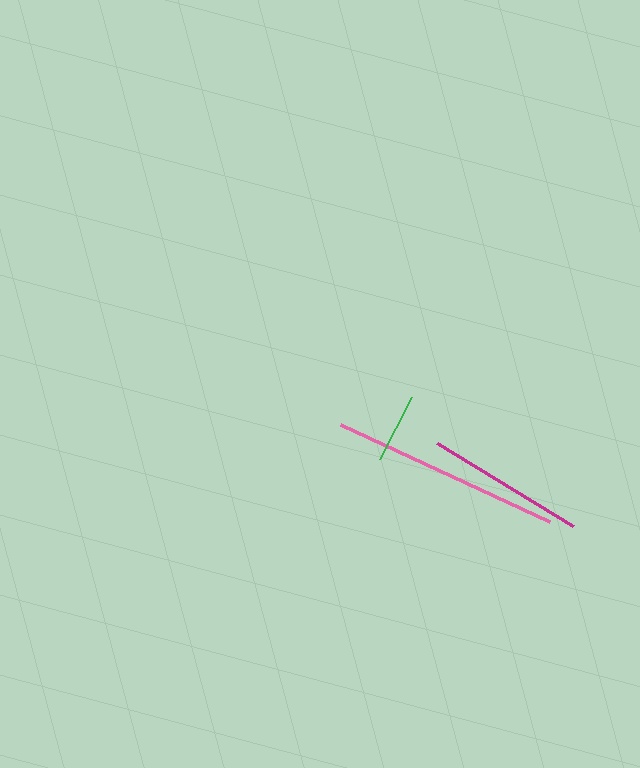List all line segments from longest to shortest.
From longest to shortest: pink, magenta, green.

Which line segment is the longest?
The pink line is the longest at approximately 231 pixels.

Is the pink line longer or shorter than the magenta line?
The pink line is longer than the magenta line.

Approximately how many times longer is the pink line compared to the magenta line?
The pink line is approximately 1.5 times the length of the magenta line.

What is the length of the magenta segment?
The magenta segment is approximately 159 pixels long.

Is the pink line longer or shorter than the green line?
The pink line is longer than the green line.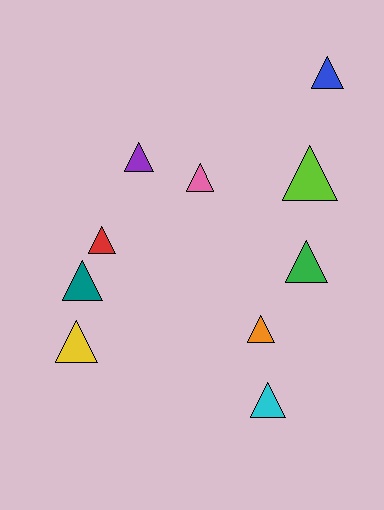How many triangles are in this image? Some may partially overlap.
There are 10 triangles.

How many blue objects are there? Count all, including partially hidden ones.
There is 1 blue object.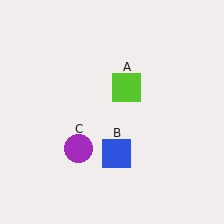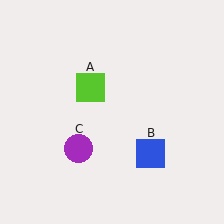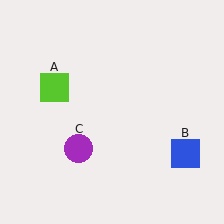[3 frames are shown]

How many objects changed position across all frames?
2 objects changed position: lime square (object A), blue square (object B).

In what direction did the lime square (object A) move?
The lime square (object A) moved left.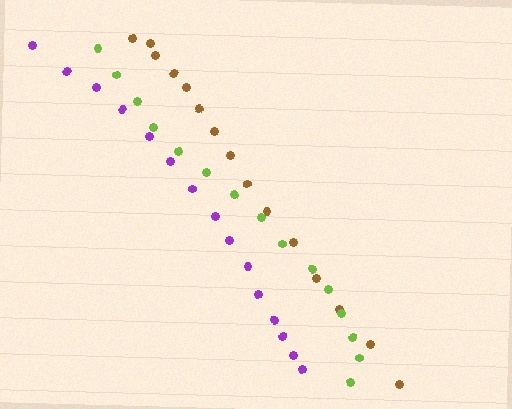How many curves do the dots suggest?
There are 3 distinct paths.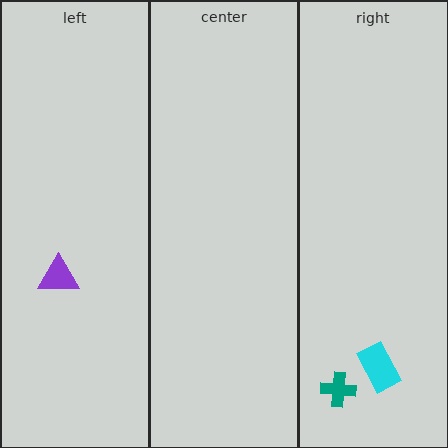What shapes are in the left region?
The purple triangle.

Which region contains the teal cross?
The right region.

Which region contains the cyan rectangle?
The right region.